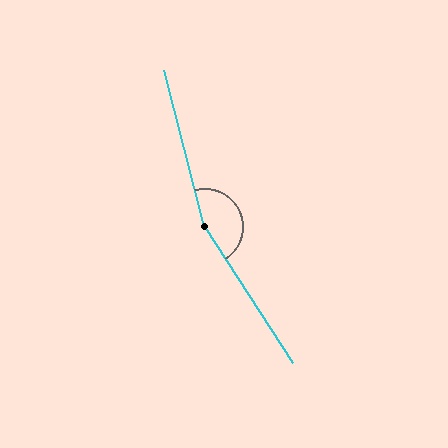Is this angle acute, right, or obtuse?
It is obtuse.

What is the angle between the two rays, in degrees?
Approximately 162 degrees.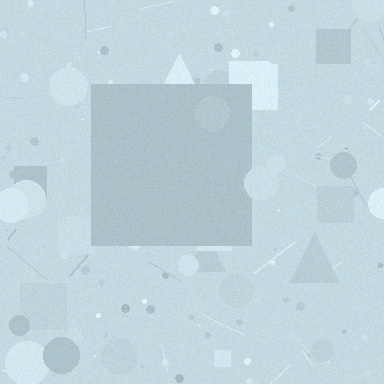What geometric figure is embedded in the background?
A square is embedded in the background.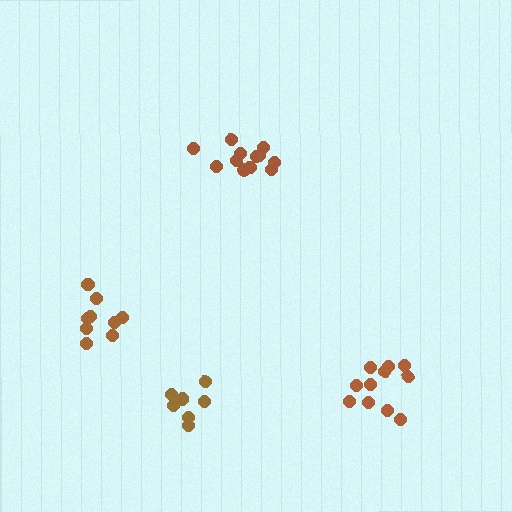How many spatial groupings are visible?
There are 4 spatial groupings.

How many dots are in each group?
Group 1: 7 dots, Group 2: 11 dots, Group 3: 9 dots, Group 4: 12 dots (39 total).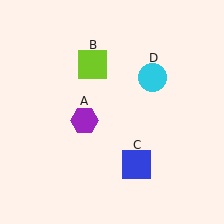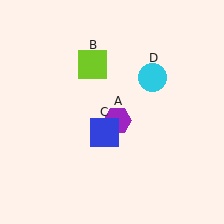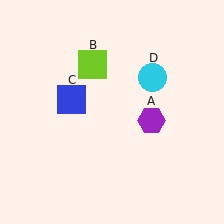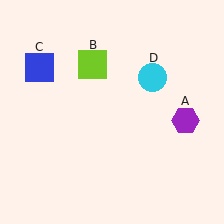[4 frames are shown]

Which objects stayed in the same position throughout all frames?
Lime square (object B) and cyan circle (object D) remained stationary.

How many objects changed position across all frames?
2 objects changed position: purple hexagon (object A), blue square (object C).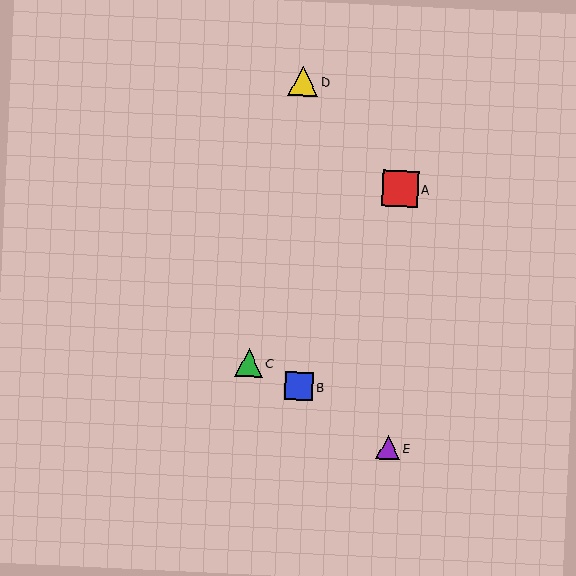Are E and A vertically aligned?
Yes, both are at x≈388.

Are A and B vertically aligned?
No, A is at x≈400 and B is at x≈299.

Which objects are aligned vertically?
Objects A, E are aligned vertically.